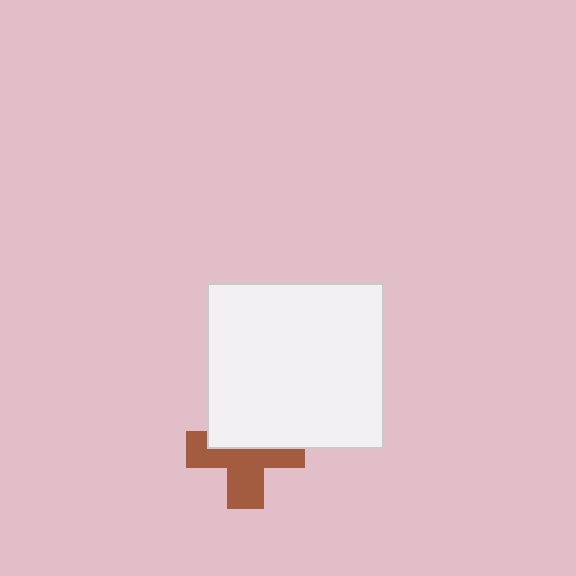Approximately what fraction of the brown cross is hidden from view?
Roughly 45% of the brown cross is hidden behind the white rectangle.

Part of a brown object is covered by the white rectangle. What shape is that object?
It is a cross.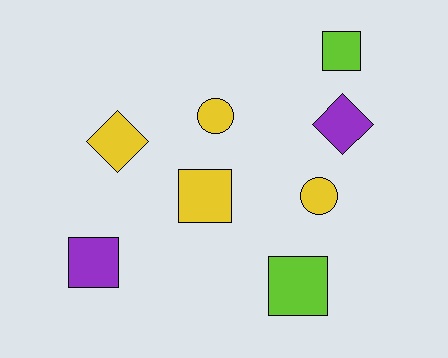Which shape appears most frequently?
Square, with 4 objects.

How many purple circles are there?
There are no purple circles.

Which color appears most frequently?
Yellow, with 4 objects.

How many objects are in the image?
There are 8 objects.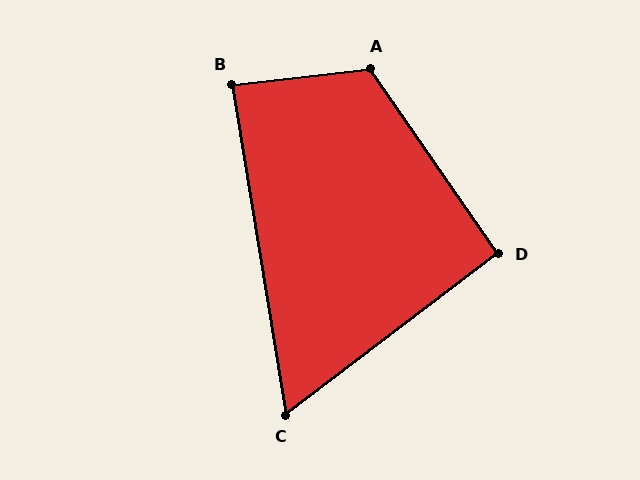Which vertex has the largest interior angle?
A, at approximately 118 degrees.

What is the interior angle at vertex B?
Approximately 87 degrees (approximately right).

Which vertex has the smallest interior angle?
C, at approximately 62 degrees.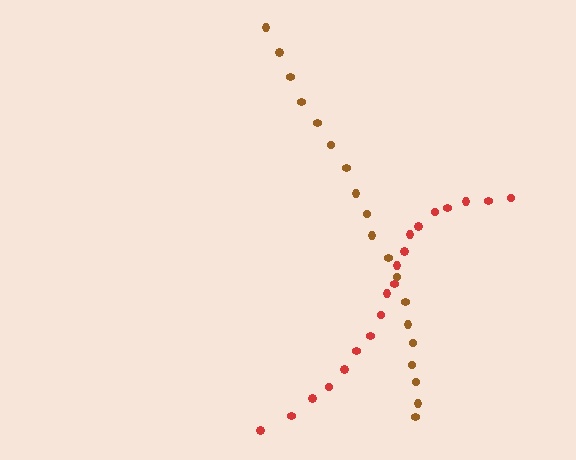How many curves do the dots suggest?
There are 2 distinct paths.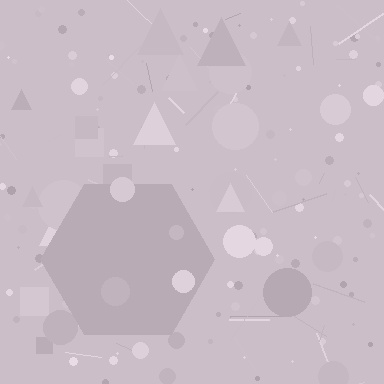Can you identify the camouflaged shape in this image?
The camouflaged shape is a hexagon.